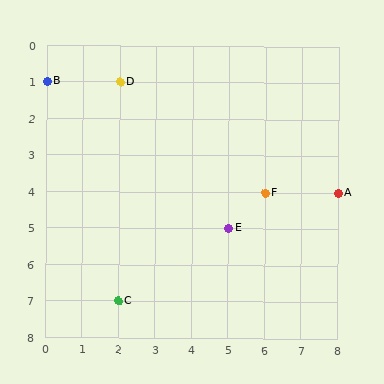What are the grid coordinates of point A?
Point A is at grid coordinates (8, 4).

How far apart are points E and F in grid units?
Points E and F are 1 column and 1 row apart (about 1.4 grid units diagonally).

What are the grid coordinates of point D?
Point D is at grid coordinates (2, 1).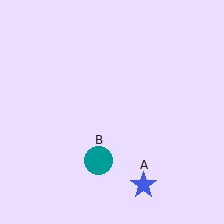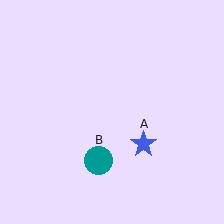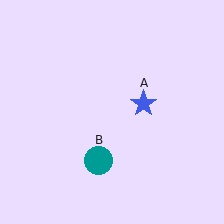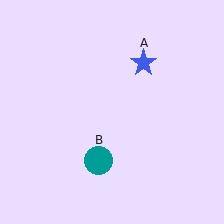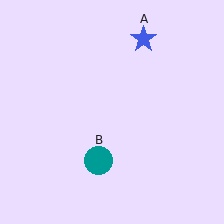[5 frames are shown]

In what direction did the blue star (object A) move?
The blue star (object A) moved up.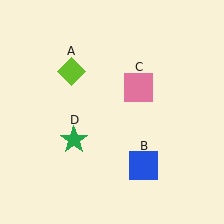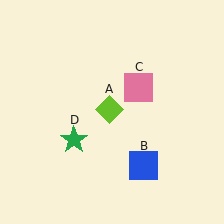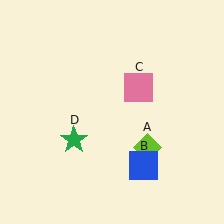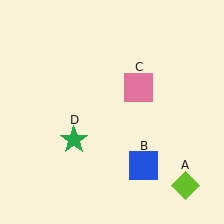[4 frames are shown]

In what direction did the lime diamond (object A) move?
The lime diamond (object A) moved down and to the right.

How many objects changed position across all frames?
1 object changed position: lime diamond (object A).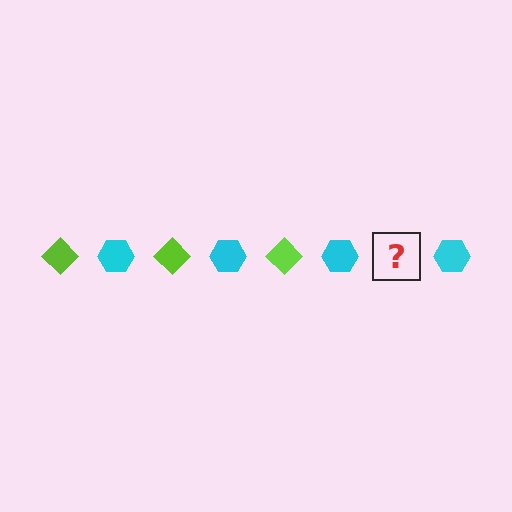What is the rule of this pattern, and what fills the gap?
The rule is that the pattern alternates between lime diamond and cyan hexagon. The gap should be filled with a lime diamond.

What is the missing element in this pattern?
The missing element is a lime diamond.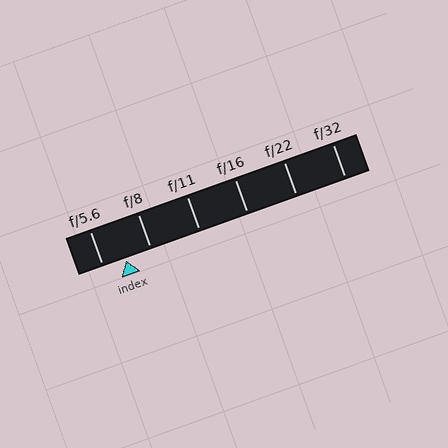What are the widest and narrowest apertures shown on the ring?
The widest aperture shown is f/5.6 and the narrowest is f/32.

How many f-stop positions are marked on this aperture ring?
There are 6 f-stop positions marked.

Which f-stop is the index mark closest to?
The index mark is closest to f/5.6.